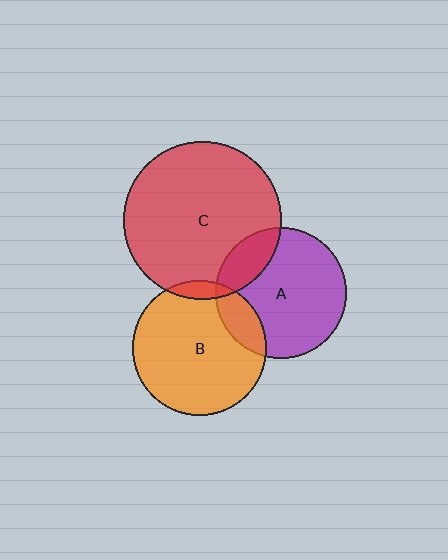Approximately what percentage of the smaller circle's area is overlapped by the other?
Approximately 15%.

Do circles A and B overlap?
Yes.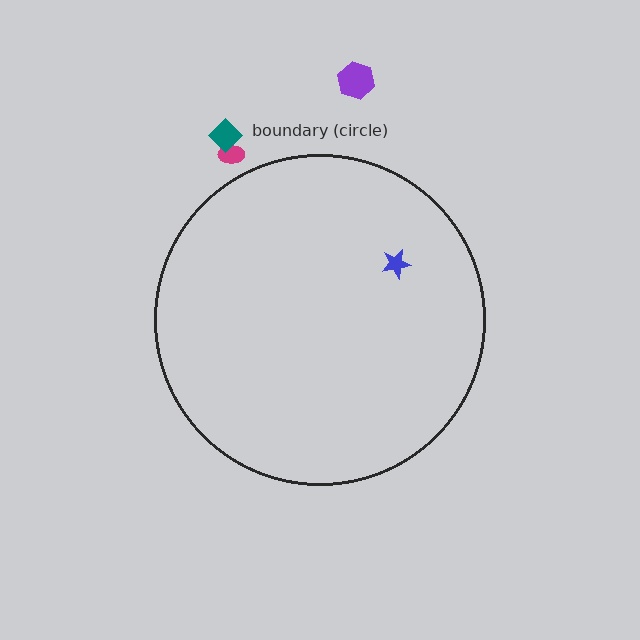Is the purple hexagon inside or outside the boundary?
Outside.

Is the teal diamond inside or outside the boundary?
Outside.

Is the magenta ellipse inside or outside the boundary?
Outside.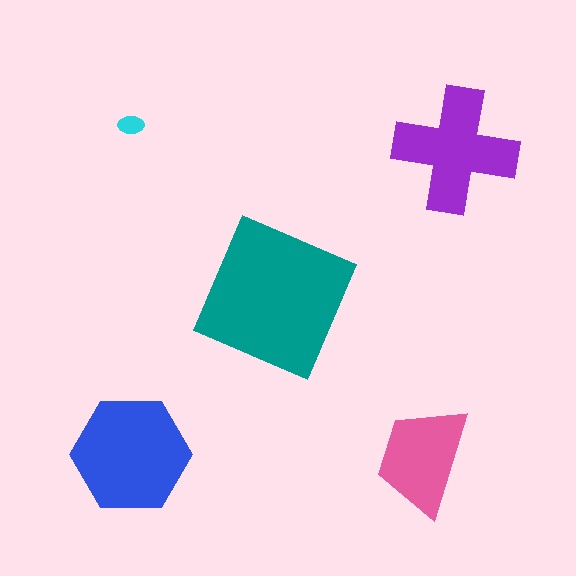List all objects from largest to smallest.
The teal square, the blue hexagon, the purple cross, the pink trapezoid, the cyan ellipse.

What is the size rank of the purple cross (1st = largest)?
3rd.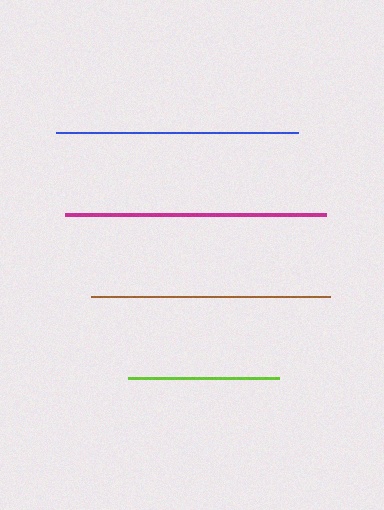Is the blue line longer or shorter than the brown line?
The blue line is longer than the brown line.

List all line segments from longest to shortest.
From longest to shortest: magenta, blue, brown, lime.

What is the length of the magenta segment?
The magenta segment is approximately 261 pixels long.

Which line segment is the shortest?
The lime line is the shortest at approximately 151 pixels.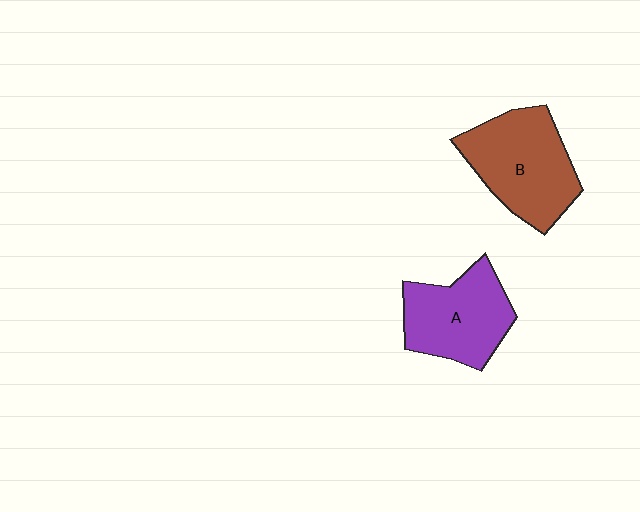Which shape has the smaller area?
Shape A (purple).